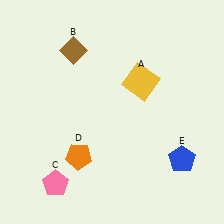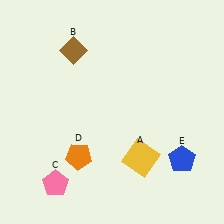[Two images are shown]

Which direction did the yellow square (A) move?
The yellow square (A) moved down.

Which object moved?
The yellow square (A) moved down.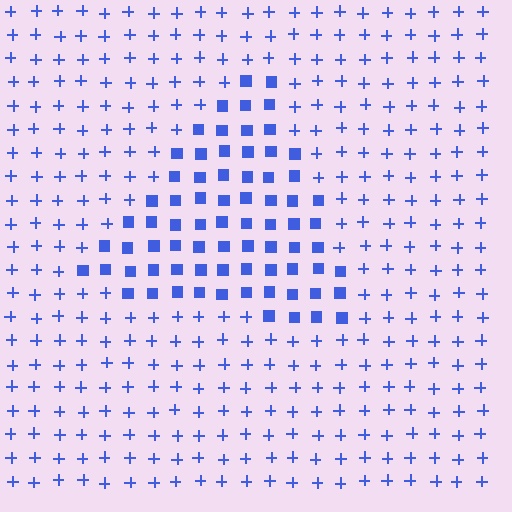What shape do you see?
I see a triangle.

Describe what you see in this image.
The image is filled with small blue elements arranged in a uniform grid. A triangle-shaped region contains squares, while the surrounding area contains plus signs. The boundary is defined purely by the change in element shape.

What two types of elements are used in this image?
The image uses squares inside the triangle region and plus signs outside it.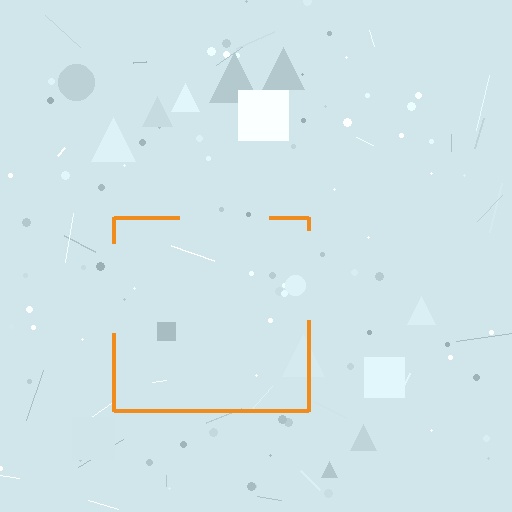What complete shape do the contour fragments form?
The contour fragments form a square.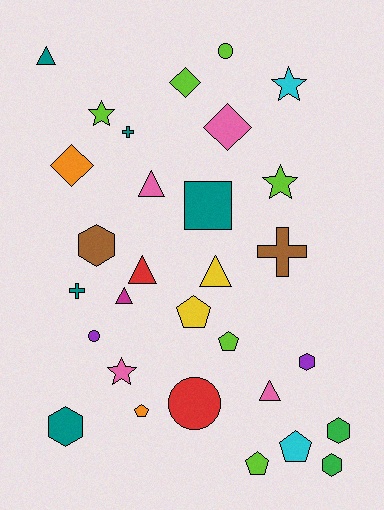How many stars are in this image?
There are 4 stars.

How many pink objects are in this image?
There are 4 pink objects.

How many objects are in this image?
There are 30 objects.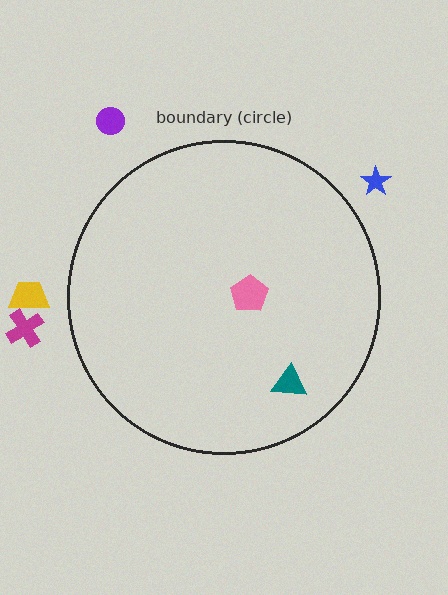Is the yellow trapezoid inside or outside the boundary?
Outside.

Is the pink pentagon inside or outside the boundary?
Inside.